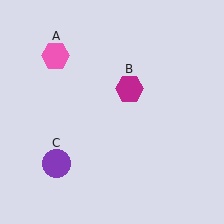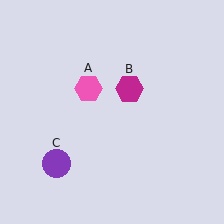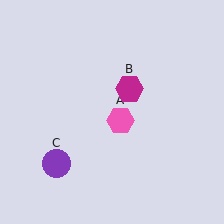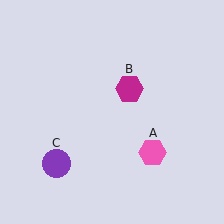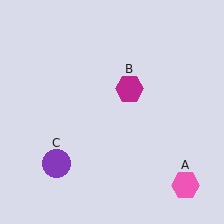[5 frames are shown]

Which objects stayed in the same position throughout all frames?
Magenta hexagon (object B) and purple circle (object C) remained stationary.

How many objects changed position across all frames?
1 object changed position: pink hexagon (object A).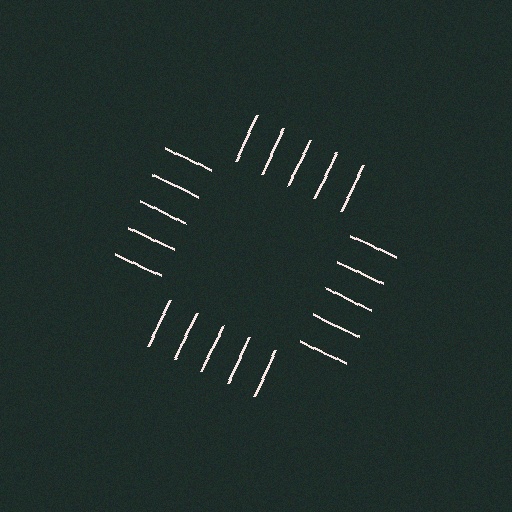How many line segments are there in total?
20 — 5 along each of the 4 edges.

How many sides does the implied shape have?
4 sides — the line-ends trace a square.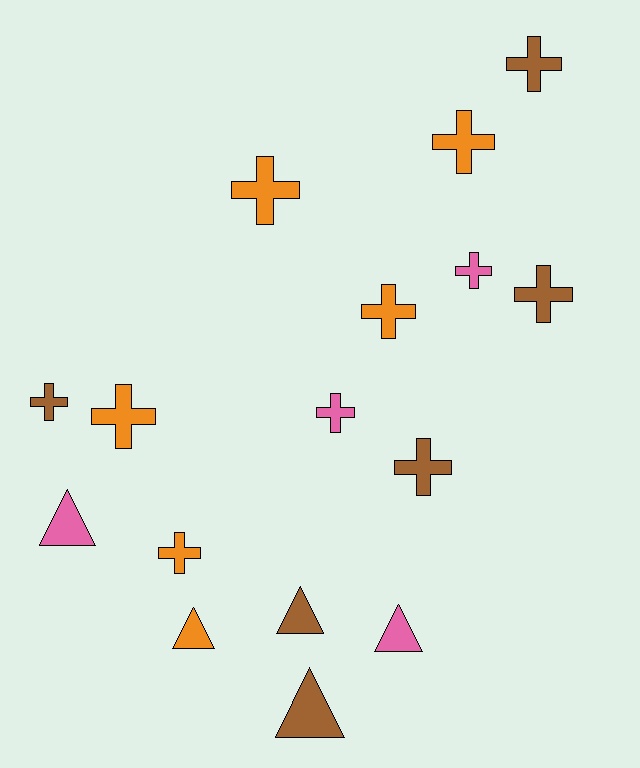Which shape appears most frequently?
Cross, with 11 objects.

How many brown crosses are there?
There are 4 brown crosses.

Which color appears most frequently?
Brown, with 6 objects.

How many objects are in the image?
There are 16 objects.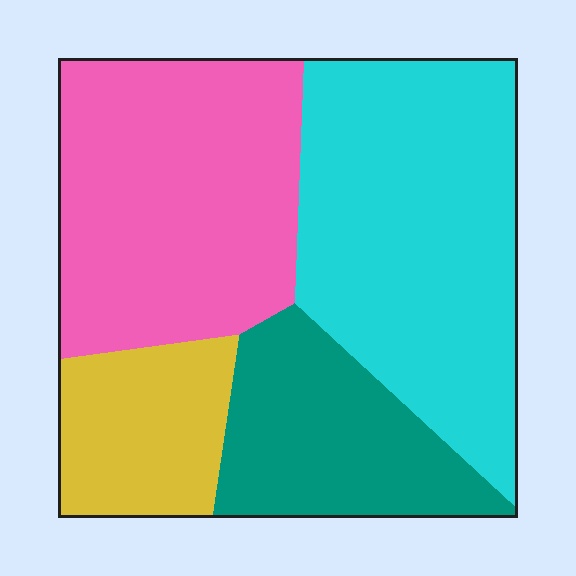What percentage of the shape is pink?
Pink covers 32% of the shape.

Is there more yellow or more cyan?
Cyan.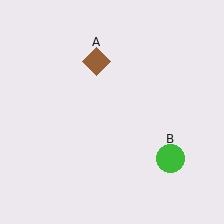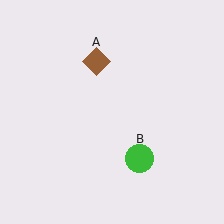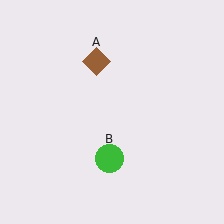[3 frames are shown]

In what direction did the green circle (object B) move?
The green circle (object B) moved left.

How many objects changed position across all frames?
1 object changed position: green circle (object B).